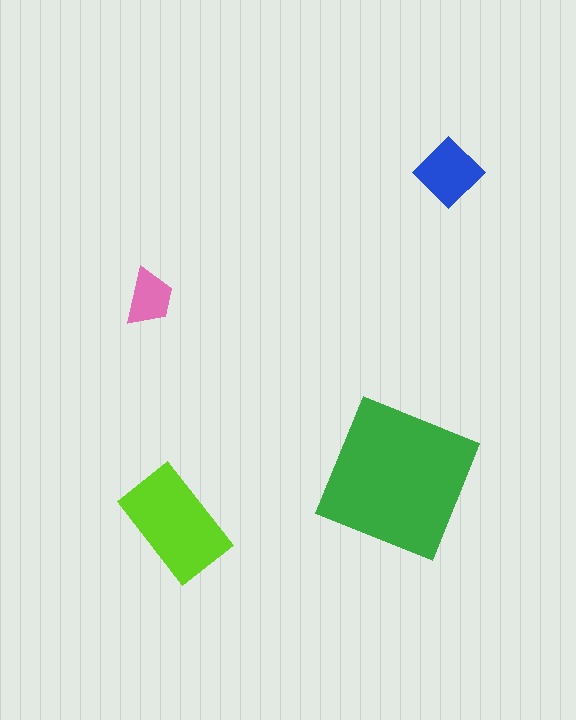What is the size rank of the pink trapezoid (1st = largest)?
4th.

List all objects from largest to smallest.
The green square, the lime rectangle, the blue diamond, the pink trapezoid.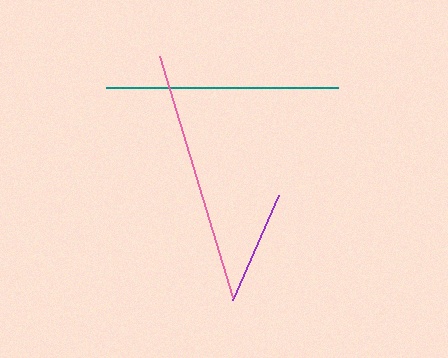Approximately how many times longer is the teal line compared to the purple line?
The teal line is approximately 2.0 times the length of the purple line.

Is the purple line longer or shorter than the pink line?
The pink line is longer than the purple line.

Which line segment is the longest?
The pink line is the longest at approximately 253 pixels.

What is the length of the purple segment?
The purple segment is approximately 115 pixels long.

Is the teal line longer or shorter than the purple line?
The teal line is longer than the purple line.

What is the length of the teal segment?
The teal segment is approximately 232 pixels long.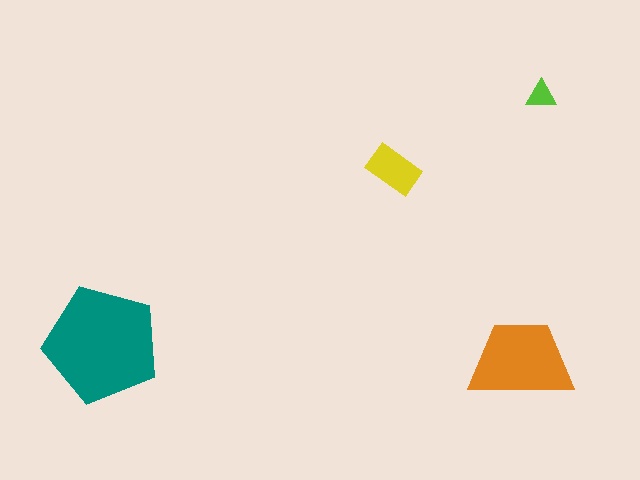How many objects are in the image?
There are 4 objects in the image.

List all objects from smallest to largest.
The lime triangle, the yellow rectangle, the orange trapezoid, the teal pentagon.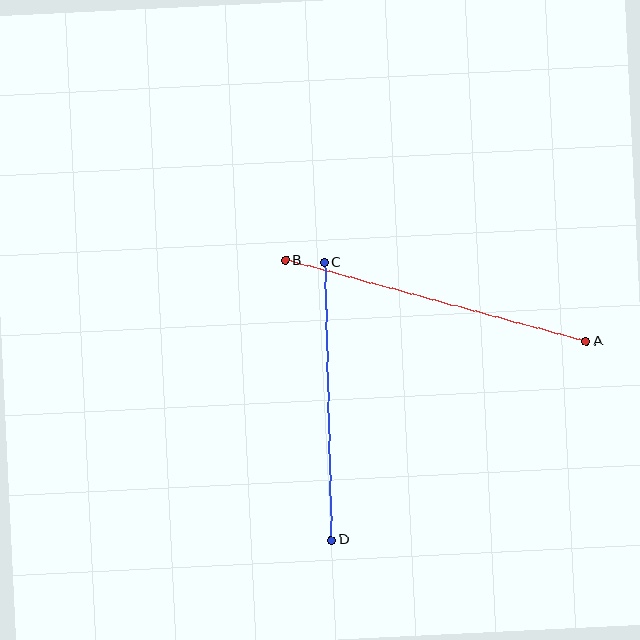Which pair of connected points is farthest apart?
Points A and B are farthest apart.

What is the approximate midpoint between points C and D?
The midpoint is at approximately (328, 401) pixels.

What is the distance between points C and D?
The distance is approximately 277 pixels.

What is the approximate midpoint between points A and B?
The midpoint is at approximately (436, 301) pixels.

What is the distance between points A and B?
The distance is approximately 311 pixels.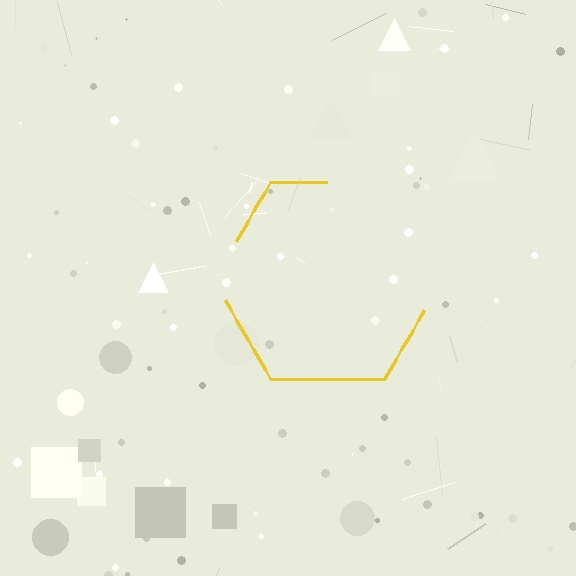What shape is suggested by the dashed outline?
The dashed outline suggests a hexagon.